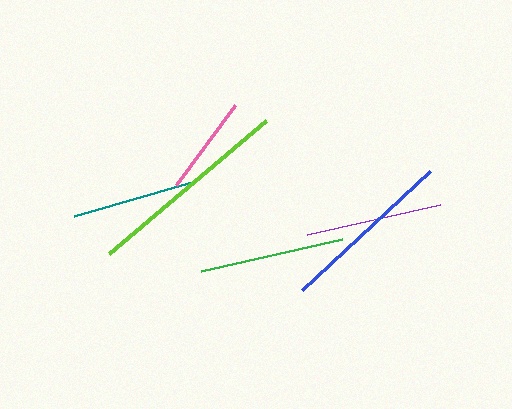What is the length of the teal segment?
The teal segment is approximately 125 pixels long.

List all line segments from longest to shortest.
From longest to shortest: lime, blue, green, purple, teal, pink.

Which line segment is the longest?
The lime line is the longest at approximately 206 pixels.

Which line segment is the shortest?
The pink line is the shortest at approximately 99 pixels.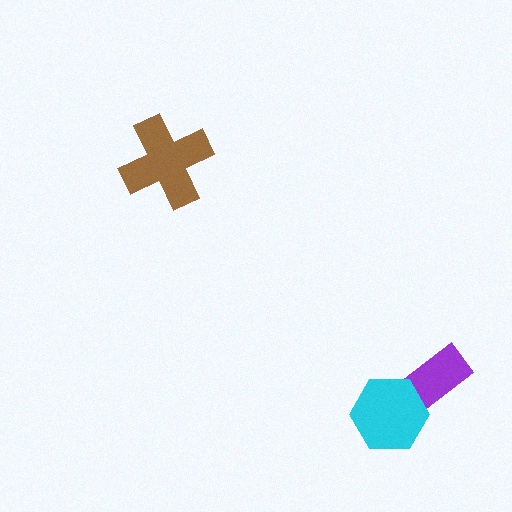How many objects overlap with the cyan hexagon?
1 object overlaps with the cyan hexagon.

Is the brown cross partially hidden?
No, no other shape covers it.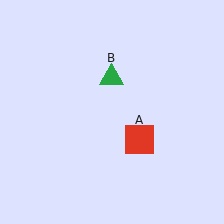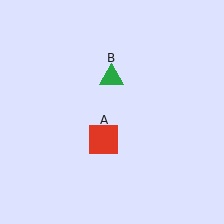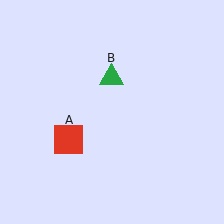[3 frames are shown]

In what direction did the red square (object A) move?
The red square (object A) moved left.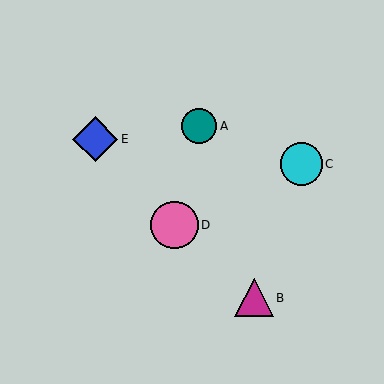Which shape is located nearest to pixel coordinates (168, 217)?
The pink circle (labeled D) at (175, 225) is nearest to that location.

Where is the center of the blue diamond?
The center of the blue diamond is at (95, 139).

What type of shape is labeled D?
Shape D is a pink circle.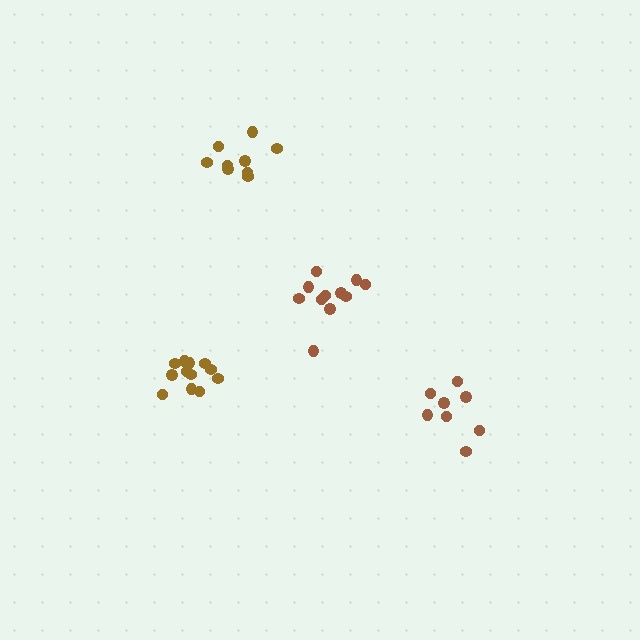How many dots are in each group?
Group 1: 8 dots, Group 2: 11 dots, Group 3: 9 dots, Group 4: 12 dots (40 total).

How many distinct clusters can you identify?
There are 4 distinct clusters.